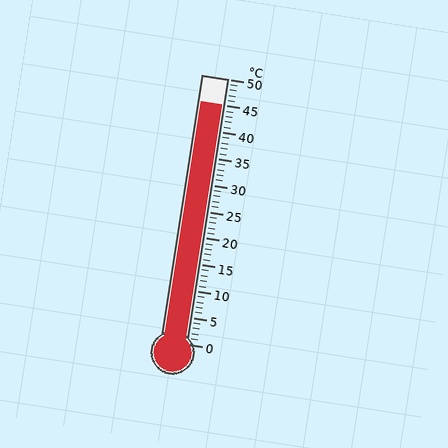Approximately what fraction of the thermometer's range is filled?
The thermometer is filled to approximately 90% of its range.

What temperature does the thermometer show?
The thermometer shows approximately 45°C.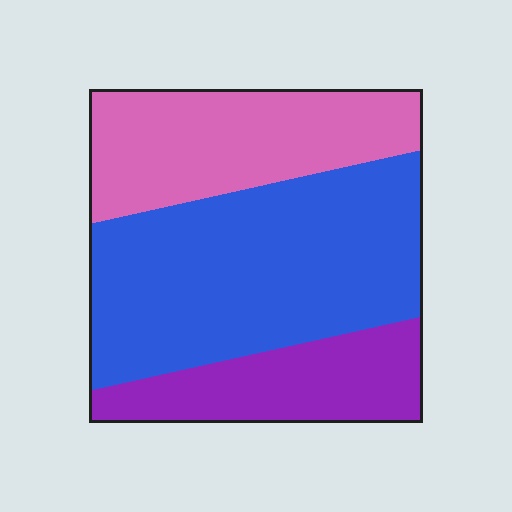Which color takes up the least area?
Purple, at roughly 20%.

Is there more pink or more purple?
Pink.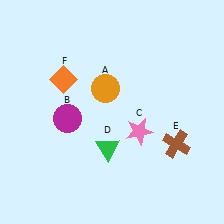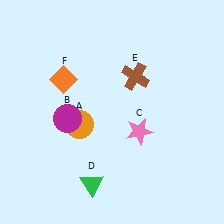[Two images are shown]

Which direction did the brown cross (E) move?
The brown cross (E) moved up.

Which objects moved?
The objects that moved are: the orange circle (A), the green triangle (D), the brown cross (E).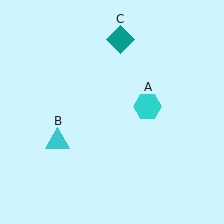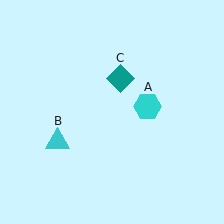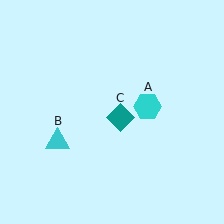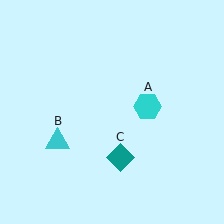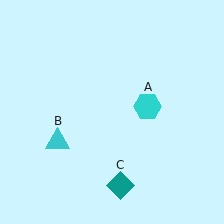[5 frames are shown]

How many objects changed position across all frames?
1 object changed position: teal diamond (object C).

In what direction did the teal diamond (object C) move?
The teal diamond (object C) moved down.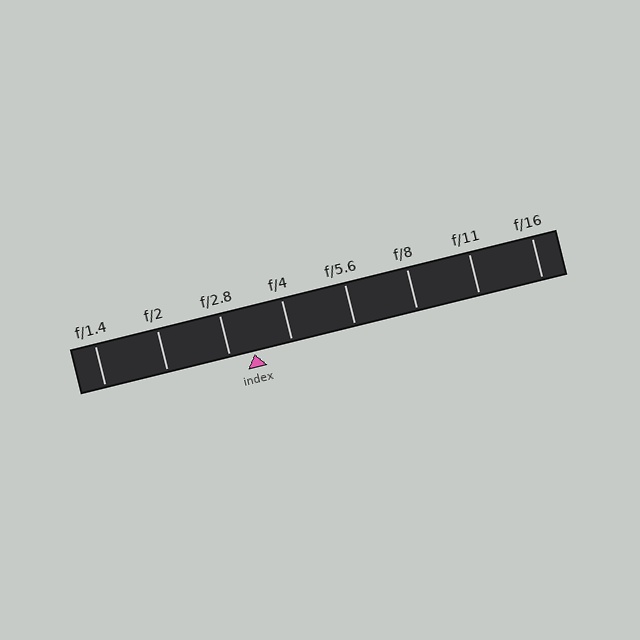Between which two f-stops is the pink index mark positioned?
The index mark is between f/2.8 and f/4.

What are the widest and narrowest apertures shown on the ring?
The widest aperture shown is f/1.4 and the narrowest is f/16.